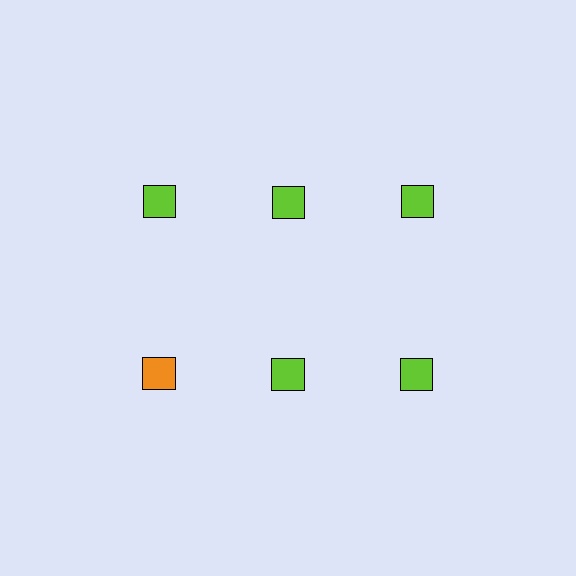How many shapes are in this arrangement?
There are 6 shapes arranged in a grid pattern.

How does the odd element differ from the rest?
It has a different color: orange instead of lime.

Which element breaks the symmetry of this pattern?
The orange square in the second row, leftmost column breaks the symmetry. All other shapes are lime squares.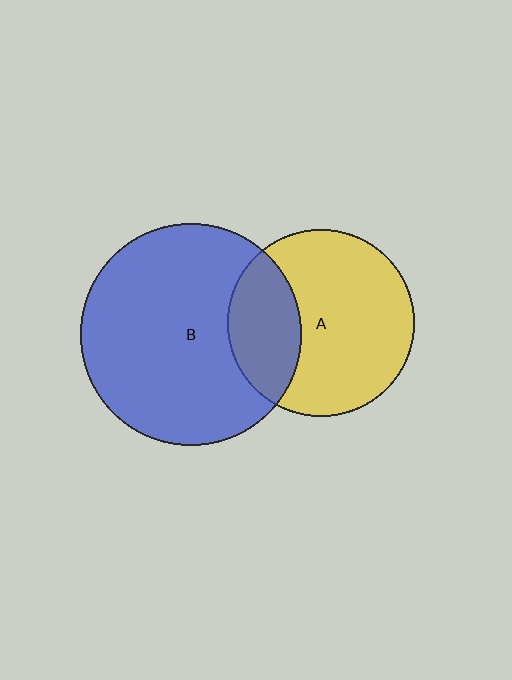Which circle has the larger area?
Circle B (blue).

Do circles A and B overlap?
Yes.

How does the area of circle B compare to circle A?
Approximately 1.4 times.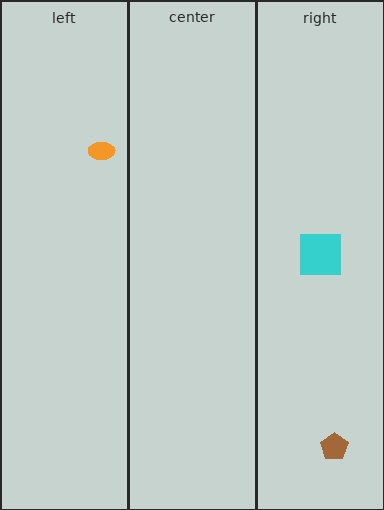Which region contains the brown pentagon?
The right region.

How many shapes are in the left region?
1.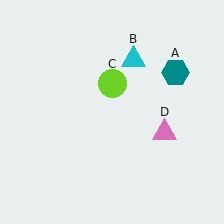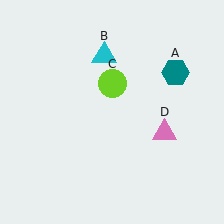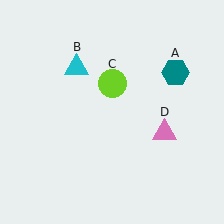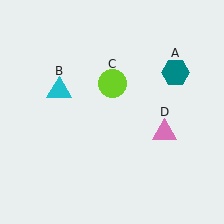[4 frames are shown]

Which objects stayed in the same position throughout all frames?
Teal hexagon (object A) and lime circle (object C) and pink triangle (object D) remained stationary.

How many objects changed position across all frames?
1 object changed position: cyan triangle (object B).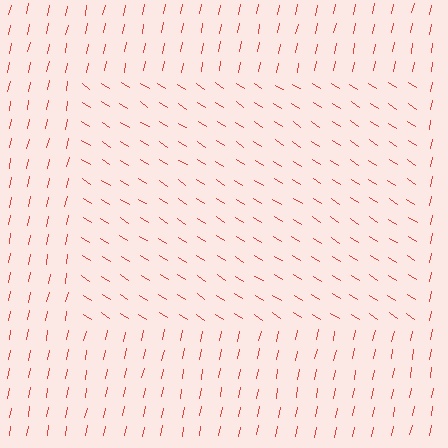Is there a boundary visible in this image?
Yes, there is a texture boundary formed by a change in line orientation.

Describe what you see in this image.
The image is filled with small red line segments. A rectangle region in the image has lines oriented differently from the surrounding lines, creating a visible texture boundary.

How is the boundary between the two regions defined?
The boundary is defined purely by a change in line orientation (approximately 69 degrees difference). All lines are the same color and thickness.